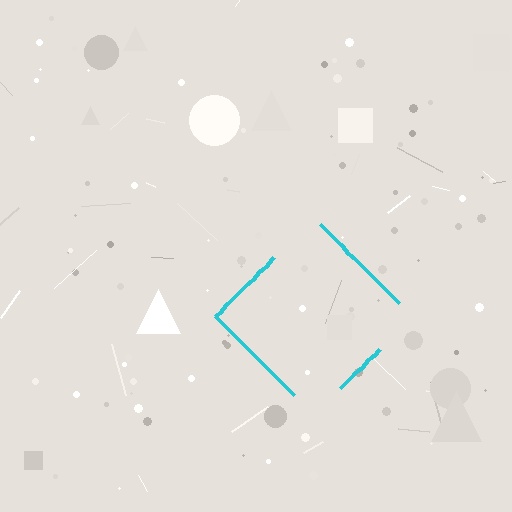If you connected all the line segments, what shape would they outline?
They would outline a diamond.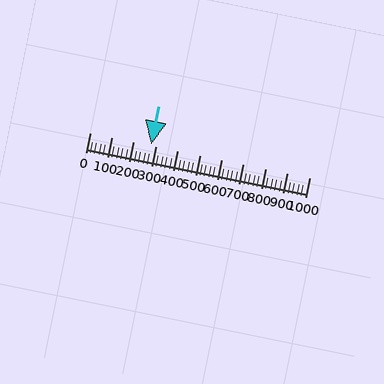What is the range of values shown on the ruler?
The ruler shows values from 0 to 1000.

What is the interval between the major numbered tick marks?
The major tick marks are spaced 100 units apart.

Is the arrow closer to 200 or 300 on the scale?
The arrow is closer to 300.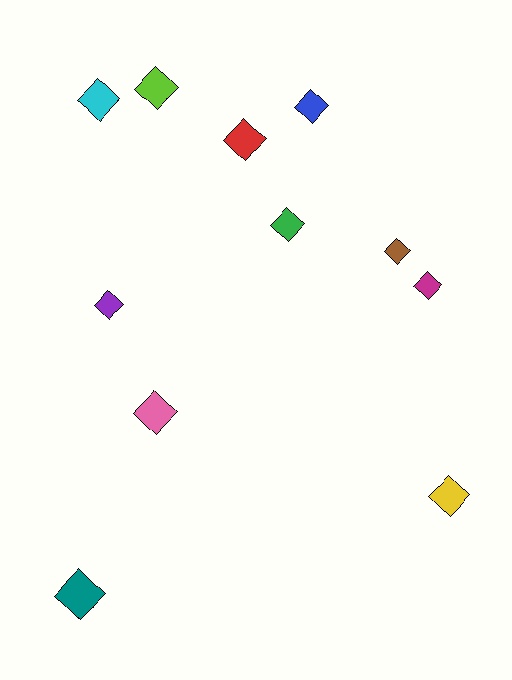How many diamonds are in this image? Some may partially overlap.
There are 11 diamonds.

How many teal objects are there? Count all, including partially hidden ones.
There is 1 teal object.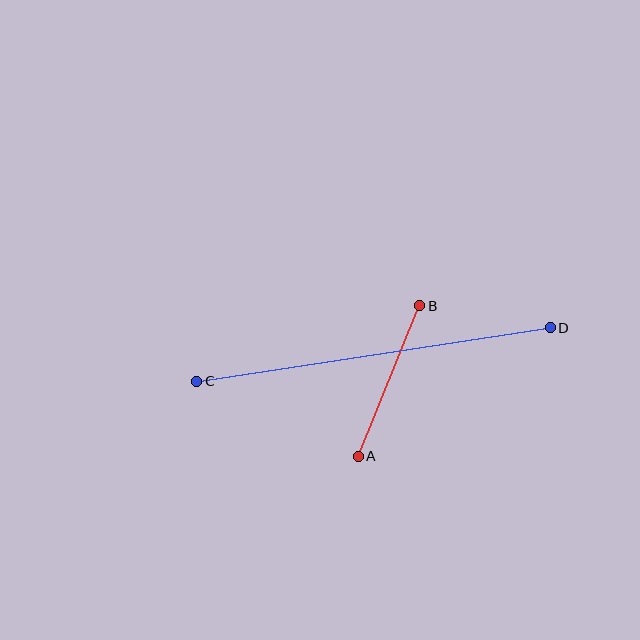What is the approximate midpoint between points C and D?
The midpoint is at approximately (373, 355) pixels.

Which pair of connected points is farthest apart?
Points C and D are farthest apart.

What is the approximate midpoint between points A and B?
The midpoint is at approximately (389, 381) pixels.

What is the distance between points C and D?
The distance is approximately 358 pixels.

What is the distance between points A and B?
The distance is approximately 163 pixels.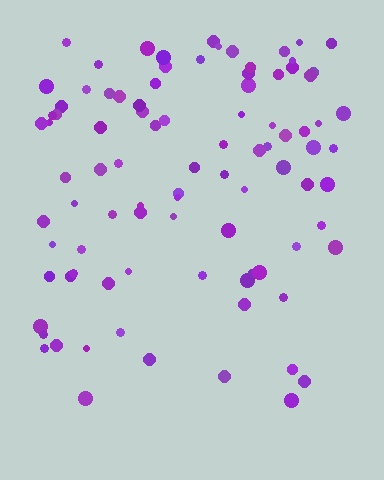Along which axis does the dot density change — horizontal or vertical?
Vertical.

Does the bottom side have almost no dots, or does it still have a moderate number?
Still a moderate number, just noticeably fewer than the top.